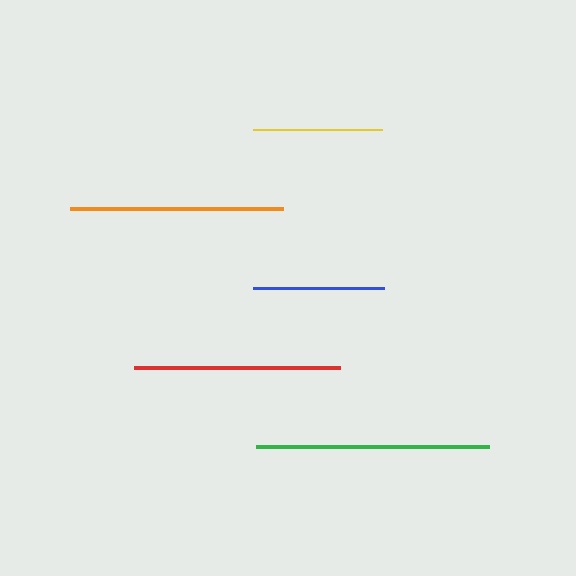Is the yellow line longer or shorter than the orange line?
The orange line is longer than the yellow line.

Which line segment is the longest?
The green line is the longest at approximately 233 pixels.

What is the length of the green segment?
The green segment is approximately 233 pixels long.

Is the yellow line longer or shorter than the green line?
The green line is longer than the yellow line.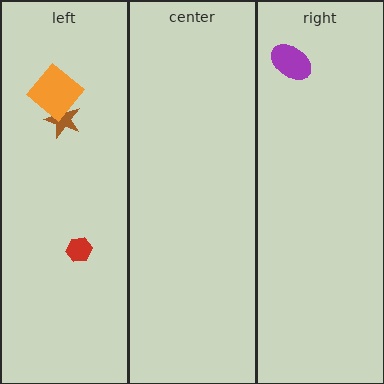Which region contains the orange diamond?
The left region.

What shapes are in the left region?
The brown star, the orange diamond, the red hexagon.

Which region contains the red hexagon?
The left region.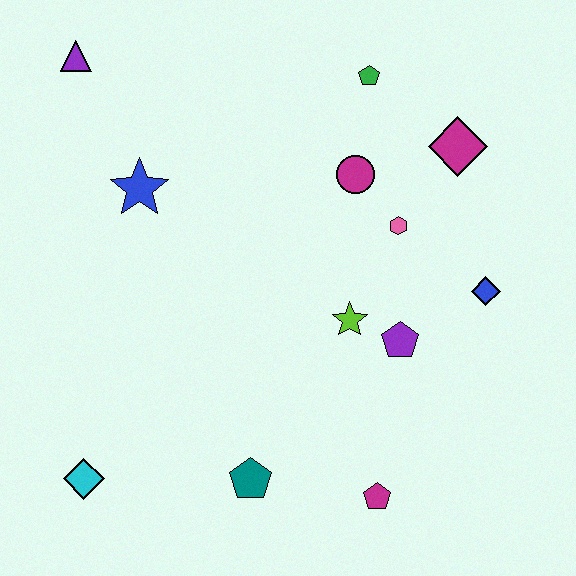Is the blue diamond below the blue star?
Yes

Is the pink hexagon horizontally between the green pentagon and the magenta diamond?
Yes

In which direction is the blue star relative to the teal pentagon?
The blue star is above the teal pentagon.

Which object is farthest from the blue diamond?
The purple triangle is farthest from the blue diamond.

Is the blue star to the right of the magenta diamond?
No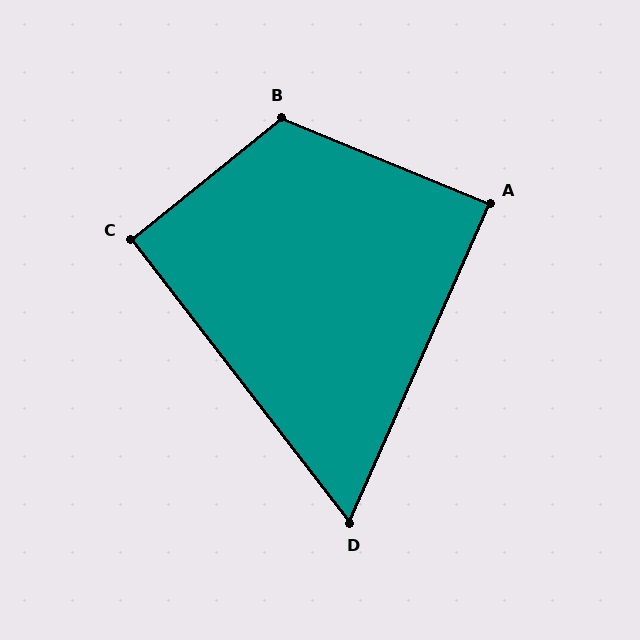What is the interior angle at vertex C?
Approximately 91 degrees (approximately right).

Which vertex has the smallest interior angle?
D, at approximately 61 degrees.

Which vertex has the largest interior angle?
B, at approximately 119 degrees.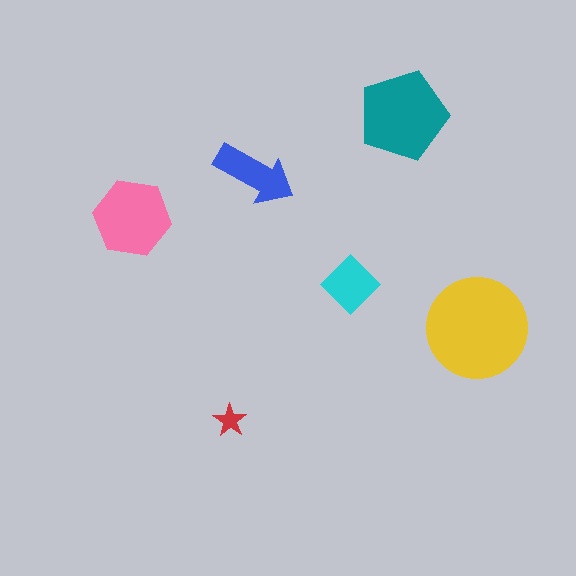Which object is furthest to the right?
The yellow circle is rightmost.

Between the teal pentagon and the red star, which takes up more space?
The teal pentagon.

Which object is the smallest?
The red star.